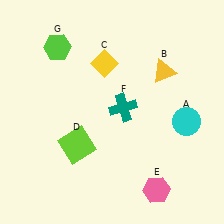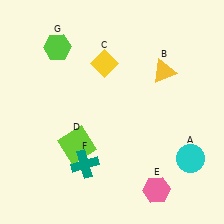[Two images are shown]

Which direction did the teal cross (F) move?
The teal cross (F) moved down.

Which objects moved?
The objects that moved are: the cyan circle (A), the teal cross (F).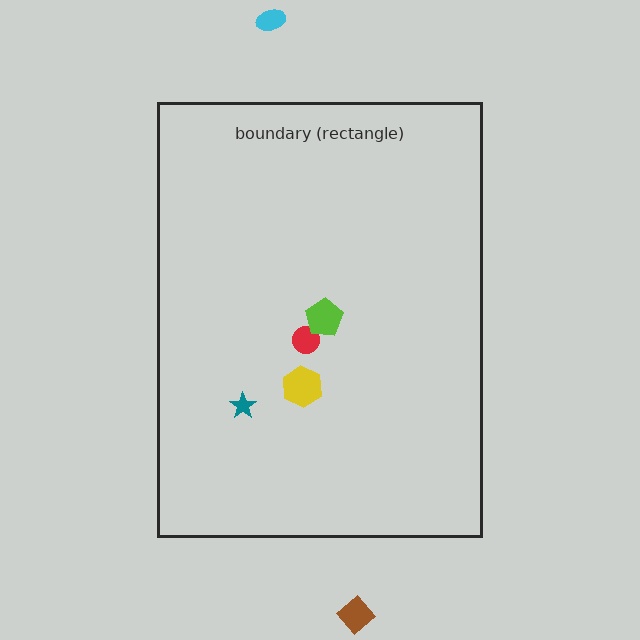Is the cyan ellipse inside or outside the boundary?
Outside.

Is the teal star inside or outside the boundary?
Inside.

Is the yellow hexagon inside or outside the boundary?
Inside.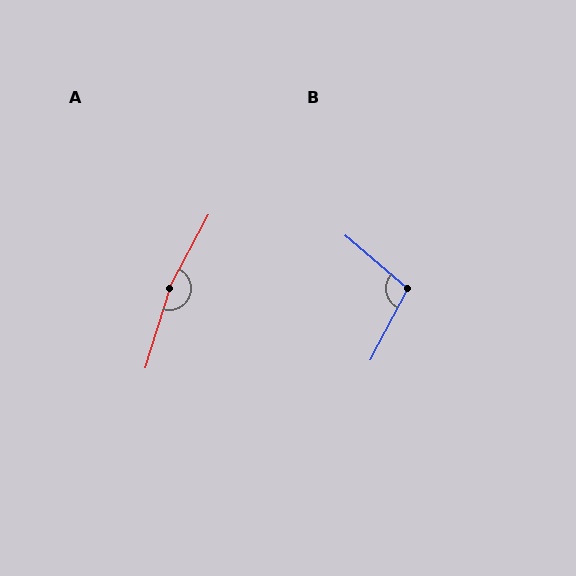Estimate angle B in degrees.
Approximately 103 degrees.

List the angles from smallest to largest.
B (103°), A (168°).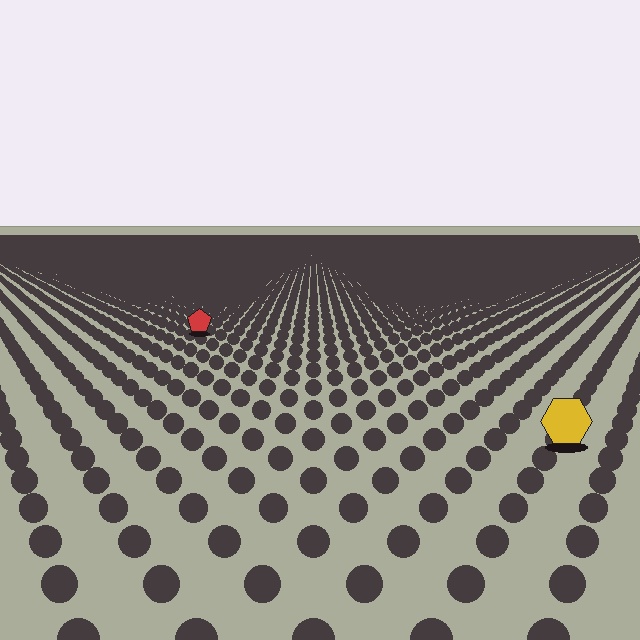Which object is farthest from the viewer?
The red pentagon is farthest from the viewer. It appears smaller and the ground texture around it is denser.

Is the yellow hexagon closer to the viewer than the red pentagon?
Yes. The yellow hexagon is closer — you can tell from the texture gradient: the ground texture is coarser near it.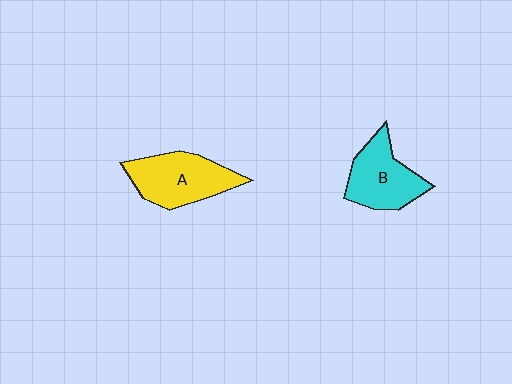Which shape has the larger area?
Shape A (yellow).